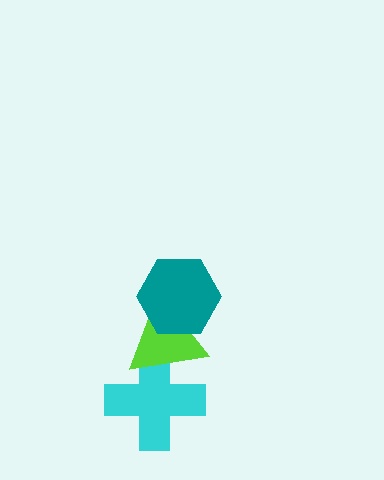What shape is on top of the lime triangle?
The teal hexagon is on top of the lime triangle.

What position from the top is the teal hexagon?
The teal hexagon is 1st from the top.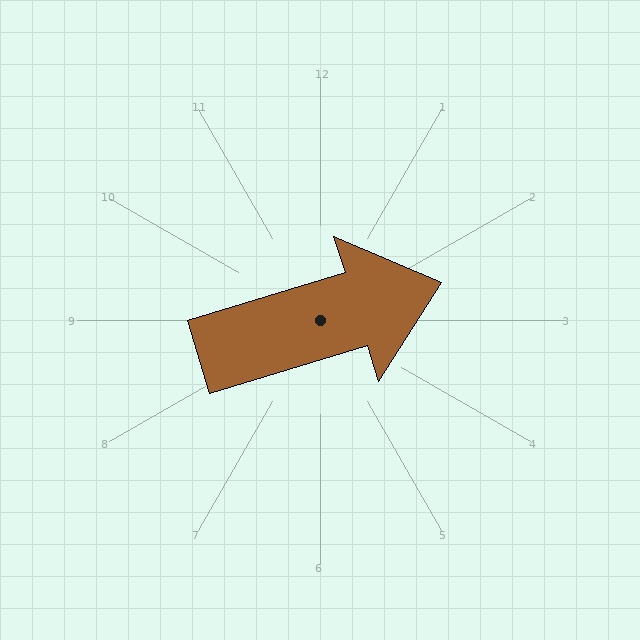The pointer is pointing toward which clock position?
Roughly 2 o'clock.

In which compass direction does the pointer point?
East.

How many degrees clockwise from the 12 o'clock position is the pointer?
Approximately 73 degrees.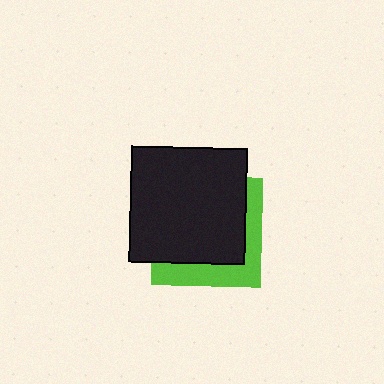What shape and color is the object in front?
The object in front is a black square.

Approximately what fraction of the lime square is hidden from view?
Roughly 68% of the lime square is hidden behind the black square.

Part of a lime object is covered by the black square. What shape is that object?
It is a square.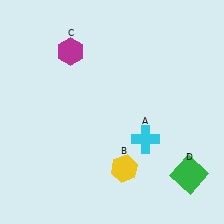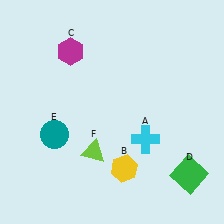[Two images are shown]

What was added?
A teal circle (E), a lime triangle (F) were added in Image 2.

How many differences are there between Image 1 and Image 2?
There are 2 differences between the two images.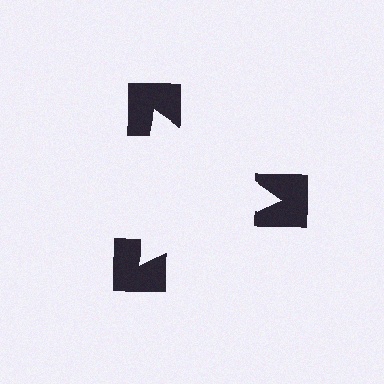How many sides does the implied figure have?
3 sides.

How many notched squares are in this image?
There are 3 — one at each vertex of the illusory triangle.